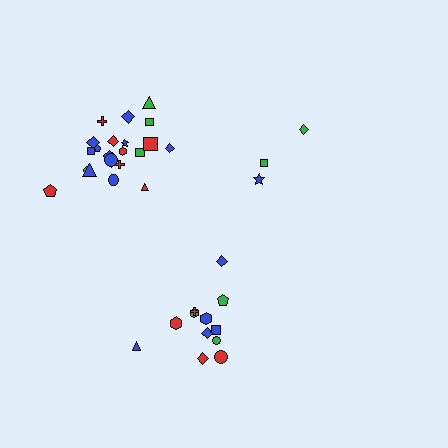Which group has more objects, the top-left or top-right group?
The top-left group.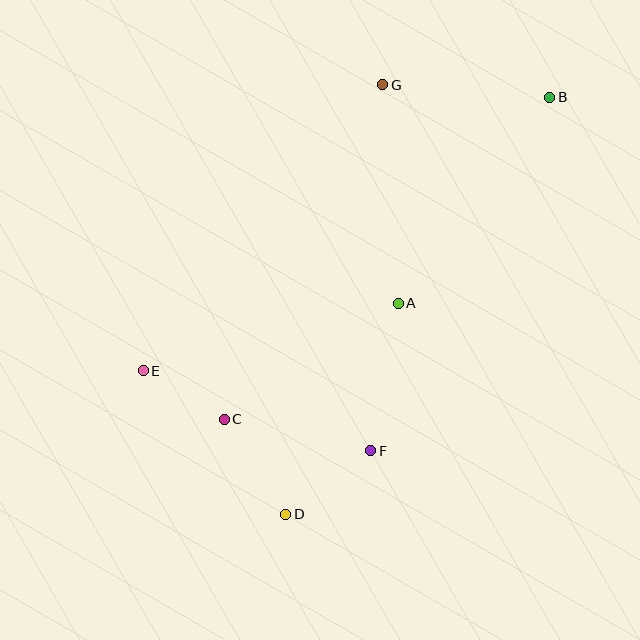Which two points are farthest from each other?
Points B and D are farthest from each other.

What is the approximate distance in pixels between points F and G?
The distance between F and G is approximately 366 pixels.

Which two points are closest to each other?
Points C and E are closest to each other.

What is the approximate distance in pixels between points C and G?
The distance between C and G is approximately 370 pixels.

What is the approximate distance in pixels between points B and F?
The distance between B and F is approximately 396 pixels.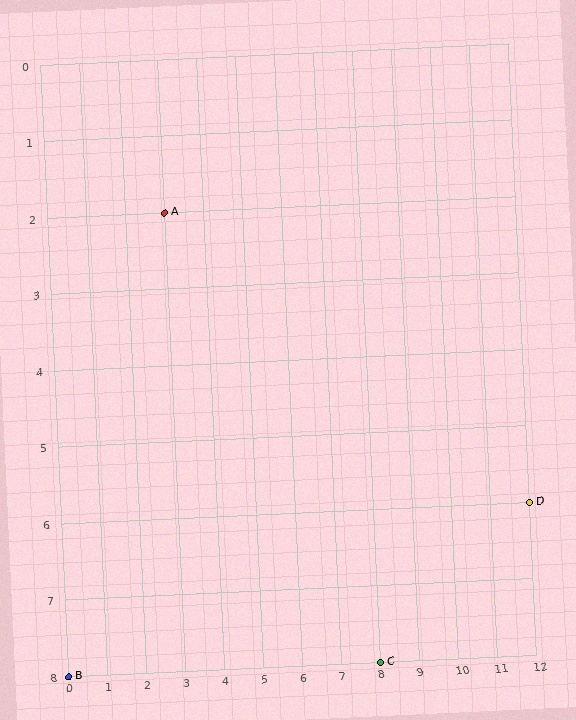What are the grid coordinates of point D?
Point D is at grid coordinates (12, 6).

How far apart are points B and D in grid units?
Points B and D are 12 columns and 2 rows apart (about 12.2 grid units diagonally).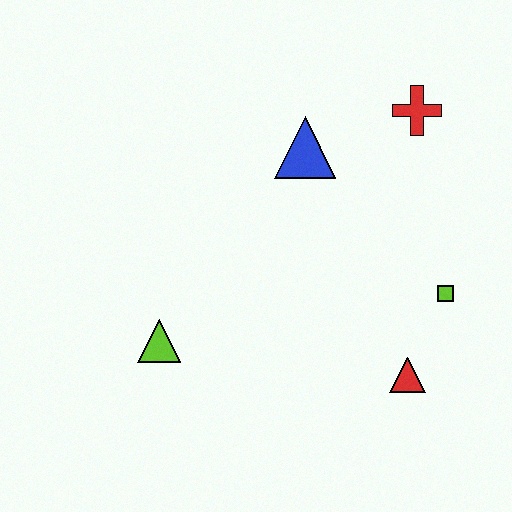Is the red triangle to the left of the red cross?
Yes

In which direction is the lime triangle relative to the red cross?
The lime triangle is to the left of the red cross.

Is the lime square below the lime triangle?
No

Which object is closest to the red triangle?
The lime square is closest to the red triangle.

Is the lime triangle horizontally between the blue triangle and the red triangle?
No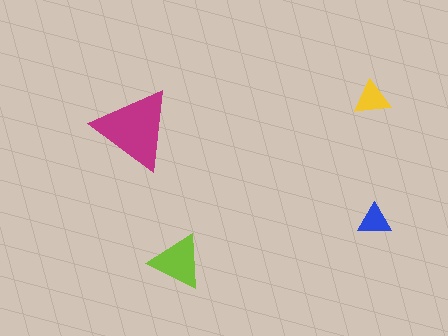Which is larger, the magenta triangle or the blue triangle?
The magenta one.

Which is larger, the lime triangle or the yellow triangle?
The lime one.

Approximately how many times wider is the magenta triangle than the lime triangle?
About 1.5 times wider.